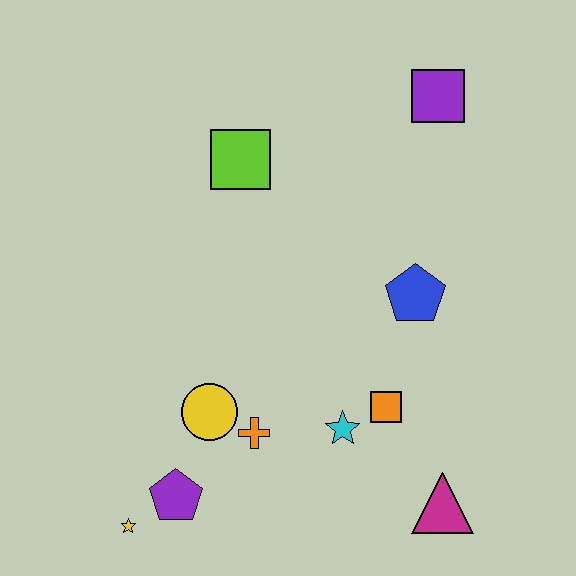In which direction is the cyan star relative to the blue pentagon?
The cyan star is below the blue pentagon.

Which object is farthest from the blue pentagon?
The yellow star is farthest from the blue pentagon.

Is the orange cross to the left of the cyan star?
Yes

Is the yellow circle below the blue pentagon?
Yes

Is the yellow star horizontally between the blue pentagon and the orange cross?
No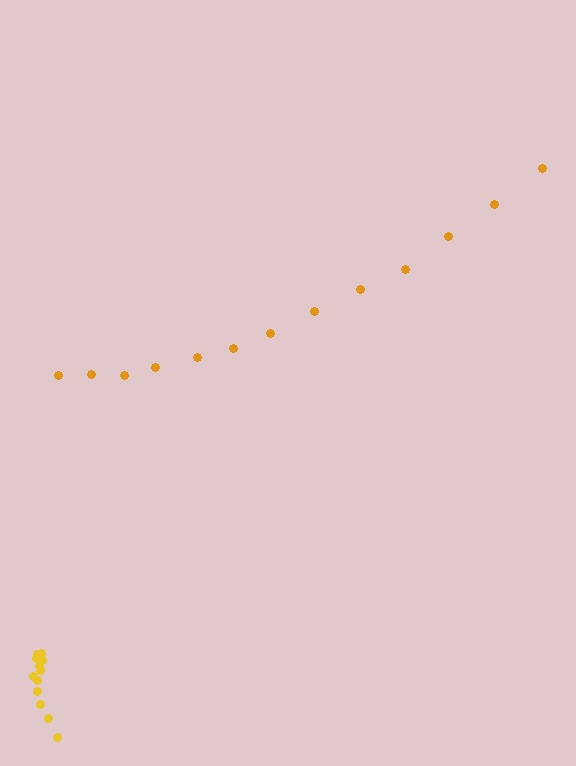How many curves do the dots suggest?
There are 2 distinct paths.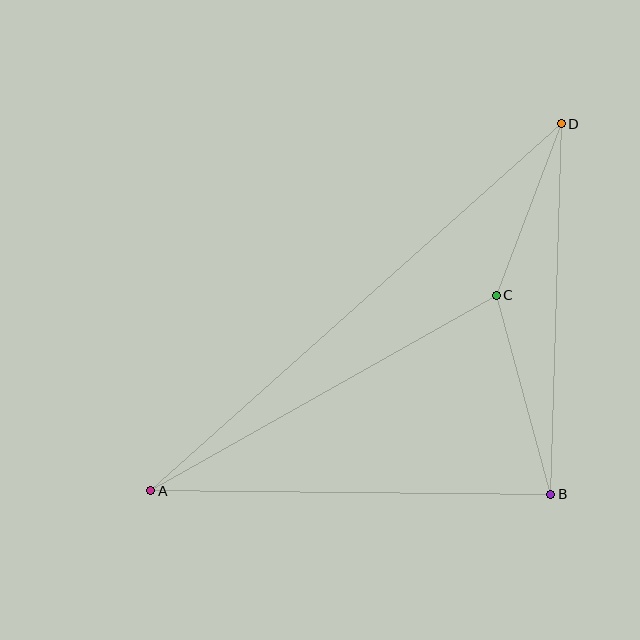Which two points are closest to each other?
Points C and D are closest to each other.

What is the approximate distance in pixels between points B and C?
The distance between B and C is approximately 206 pixels.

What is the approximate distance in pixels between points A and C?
The distance between A and C is approximately 397 pixels.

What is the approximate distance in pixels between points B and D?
The distance between B and D is approximately 370 pixels.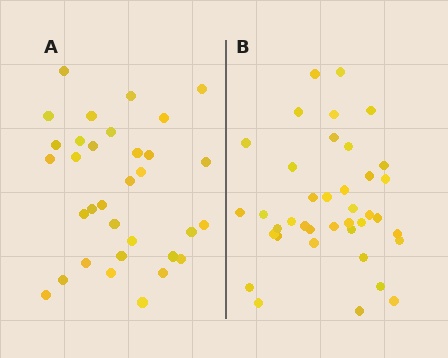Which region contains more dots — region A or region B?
Region B (the right region) has more dots.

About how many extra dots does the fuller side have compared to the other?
Region B has about 6 more dots than region A.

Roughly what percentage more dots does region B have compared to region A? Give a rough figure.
About 20% more.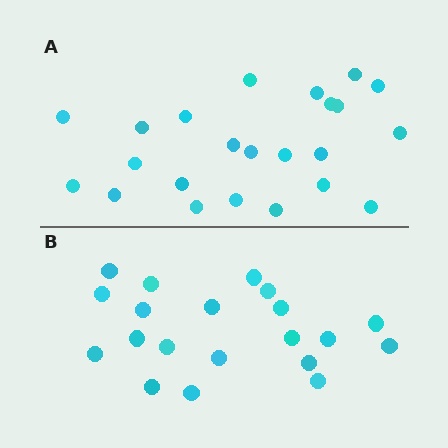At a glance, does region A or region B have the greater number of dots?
Region A (the top region) has more dots.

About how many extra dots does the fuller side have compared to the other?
Region A has just a few more — roughly 2 or 3 more dots than region B.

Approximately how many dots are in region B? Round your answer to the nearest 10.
About 20 dots.